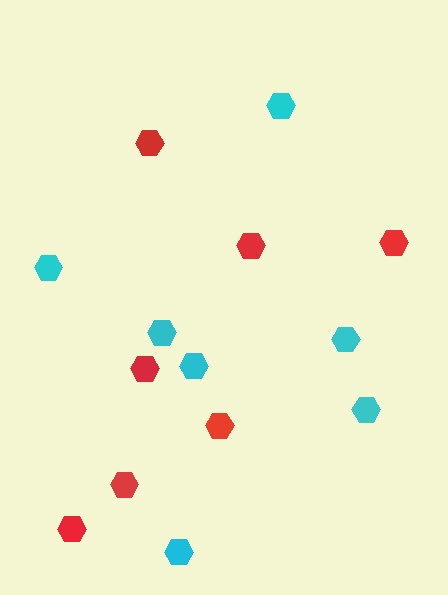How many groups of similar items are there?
There are 2 groups: one group of red hexagons (7) and one group of cyan hexagons (7).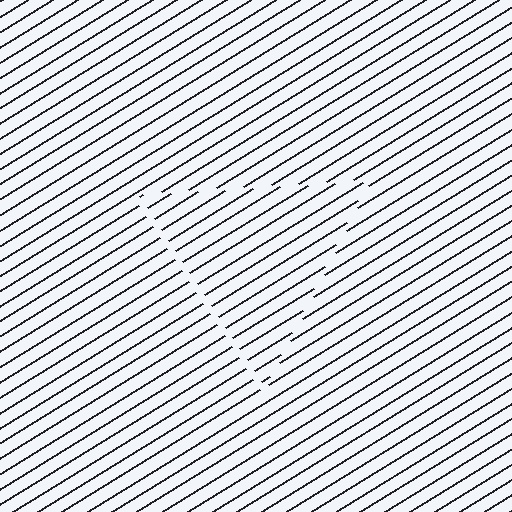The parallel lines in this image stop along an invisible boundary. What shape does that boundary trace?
An illusory triangle. The interior of the shape contains the same grating, shifted by half a period — the contour is defined by the phase discontinuity where line-ends from the inner and outer gratings abut.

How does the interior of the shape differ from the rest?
The interior of the shape contains the same grating, shifted by half a period — the contour is defined by the phase discontinuity where line-ends from the inner and outer gratings abut.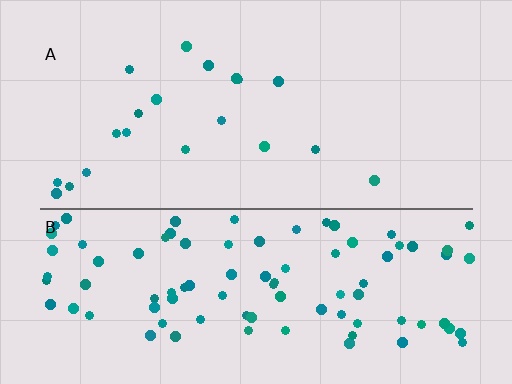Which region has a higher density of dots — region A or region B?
B (the bottom).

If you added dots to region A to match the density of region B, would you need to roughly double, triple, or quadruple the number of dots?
Approximately quadruple.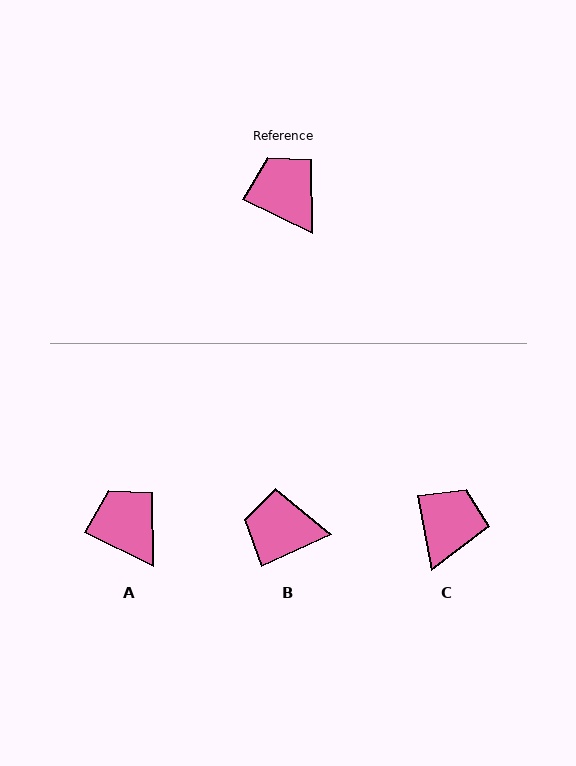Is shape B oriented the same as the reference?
No, it is off by about 50 degrees.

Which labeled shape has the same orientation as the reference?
A.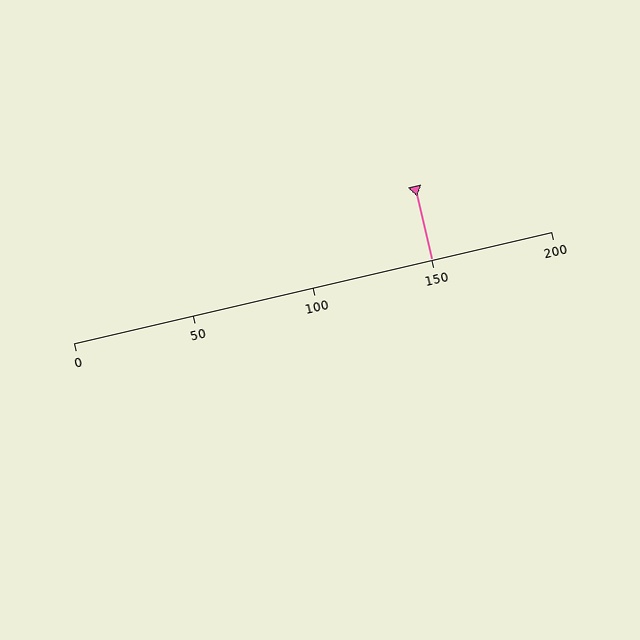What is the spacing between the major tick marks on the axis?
The major ticks are spaced 50 apart.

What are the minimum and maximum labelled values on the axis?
The axis runs from 0 to 200.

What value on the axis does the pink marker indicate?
The marker indicates approximately 150.